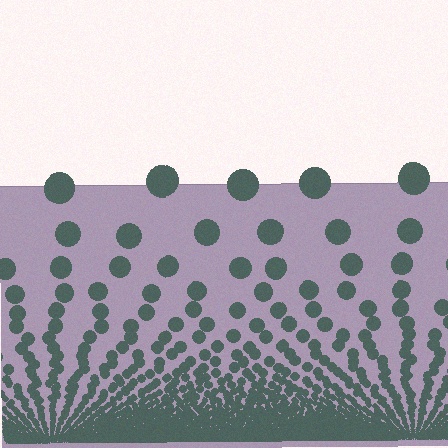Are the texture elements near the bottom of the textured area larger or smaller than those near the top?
Smaller. The gradient is inverted — elements near the bottom are smaller and denser.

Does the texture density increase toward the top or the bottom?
Density increases toward the bottom.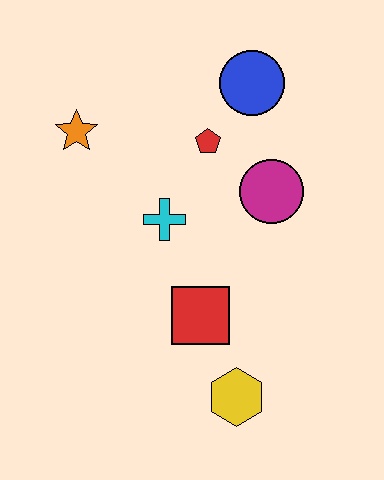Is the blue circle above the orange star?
Yes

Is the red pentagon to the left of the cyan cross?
No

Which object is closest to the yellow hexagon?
The red square is closest to the yellow hexagon.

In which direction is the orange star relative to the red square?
The orange star is above the red square.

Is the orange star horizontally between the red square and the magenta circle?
No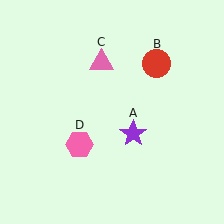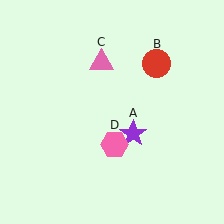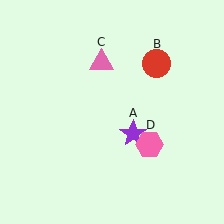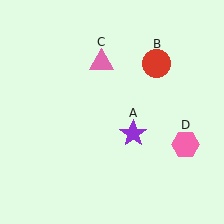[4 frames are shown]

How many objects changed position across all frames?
1 object changed position: pink hexagon (object D).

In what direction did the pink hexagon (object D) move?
The pink hexagon (object D) moved right.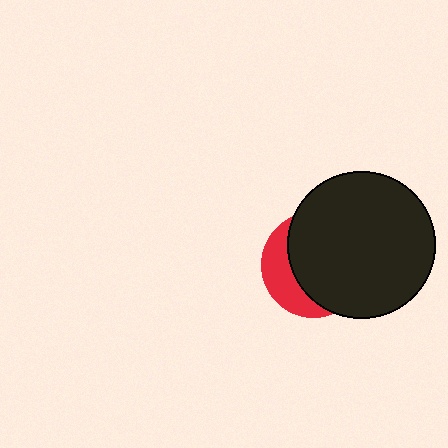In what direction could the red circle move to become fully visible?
The red circle could move left. That would shift it out from behind the black circle entirely.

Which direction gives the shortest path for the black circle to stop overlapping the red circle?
Moving right gives the shortest separation.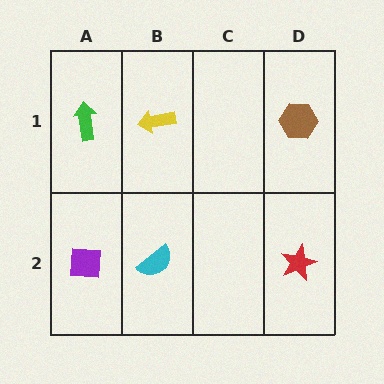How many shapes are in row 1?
3 shapes.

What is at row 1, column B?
A yellow arrow.